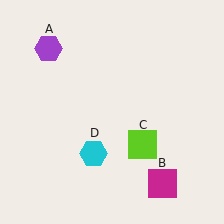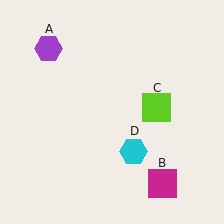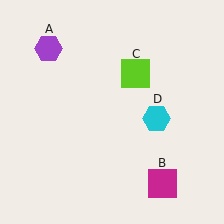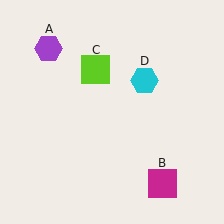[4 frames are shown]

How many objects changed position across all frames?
2 objects changed position: lime square (object C), cyan hexagon (object D).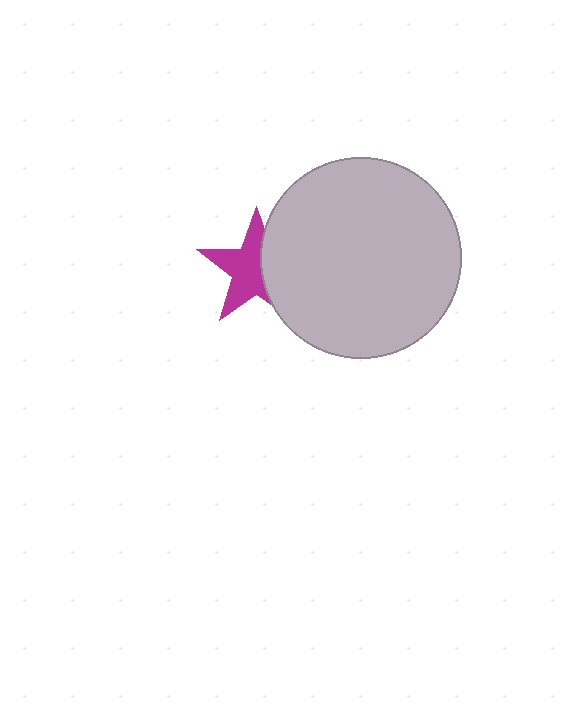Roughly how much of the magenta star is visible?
About half of it is visible (roughly 60%).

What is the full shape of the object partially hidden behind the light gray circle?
The partially hidden object is a magenta star.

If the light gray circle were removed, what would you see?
You would see the complete magenta star.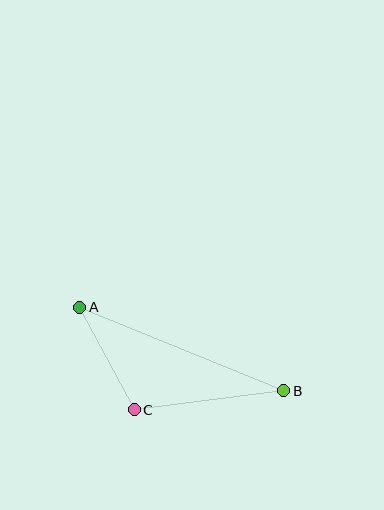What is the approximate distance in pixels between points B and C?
The distance between B and C is approximately 151 pixels.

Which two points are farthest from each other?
Points A and B are farthest from each other.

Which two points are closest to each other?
Points A and C are closest to each other.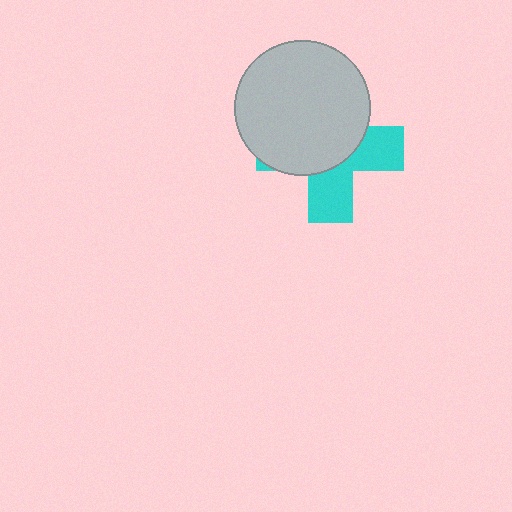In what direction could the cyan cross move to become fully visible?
The cyan cross could move toward the lower-right. That would shift it out from behind the light gray circle entirely.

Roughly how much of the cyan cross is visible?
A small part of it is visible (roughly 41%).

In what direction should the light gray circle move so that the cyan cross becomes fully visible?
The light gray circle should move toward the upper-left. That is the shortest direction to clear the overlap and leave the cyan cross fully visible.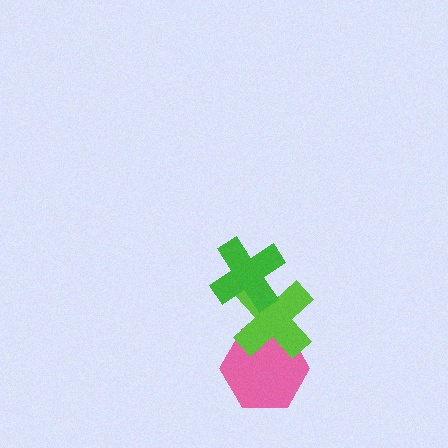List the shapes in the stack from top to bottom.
From top to bottom: the green cross, the lime cross, the pink hexagon.